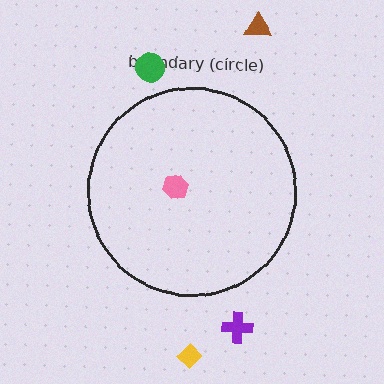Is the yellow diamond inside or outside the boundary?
Outside.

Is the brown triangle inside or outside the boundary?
Outside.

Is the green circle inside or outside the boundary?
Outside.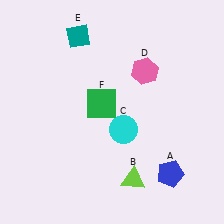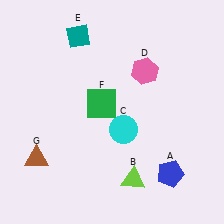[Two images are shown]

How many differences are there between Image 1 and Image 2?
There is 1 difference between the two images.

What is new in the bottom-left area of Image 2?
A brown triangle (G) was added in the bottom-left area of Image 2.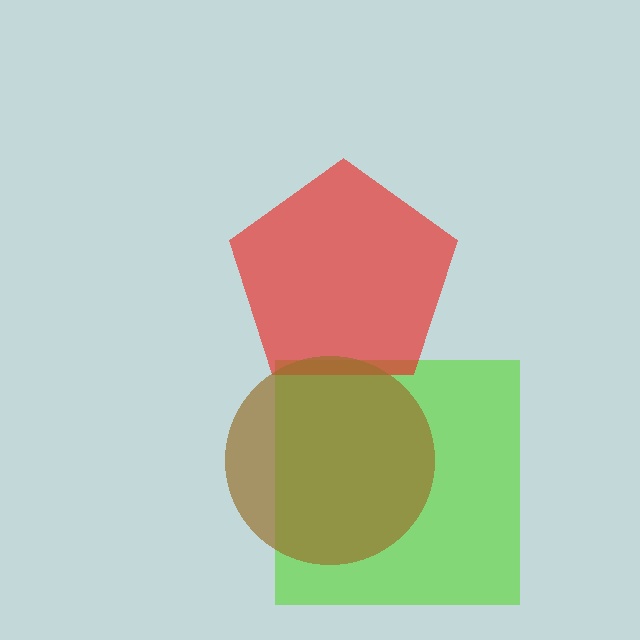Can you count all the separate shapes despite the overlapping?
Yes, there are 3 separate shapes.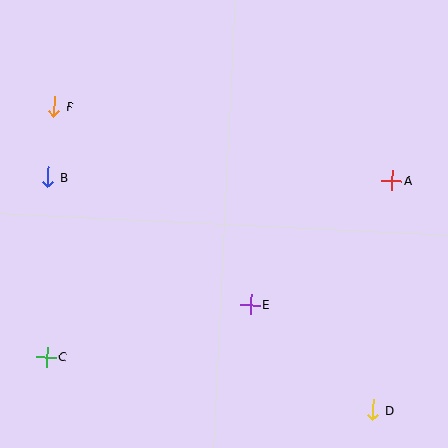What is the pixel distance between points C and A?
The distance between C and A is 388 pixels.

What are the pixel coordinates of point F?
Point F is at (54, 106).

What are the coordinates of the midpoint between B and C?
The midpoint between B and C is at (47, 267).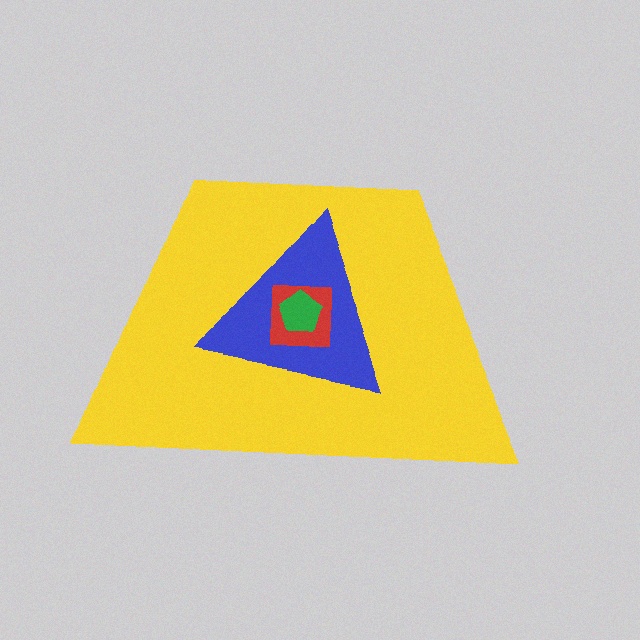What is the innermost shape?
The green pentagon.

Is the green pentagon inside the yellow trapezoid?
Yes.